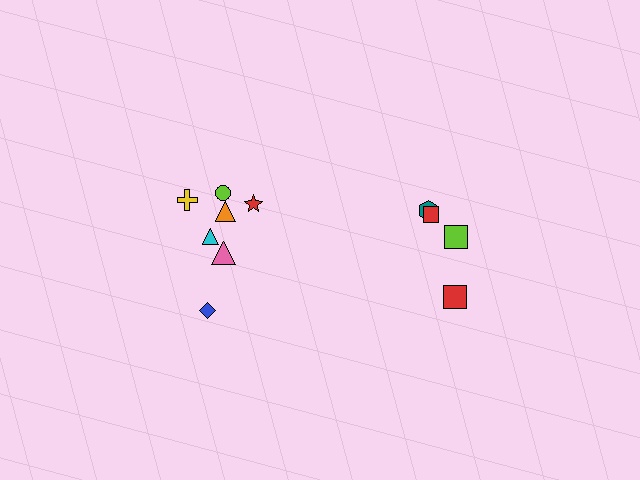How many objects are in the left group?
There are 7 objects.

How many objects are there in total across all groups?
There are 11 objects.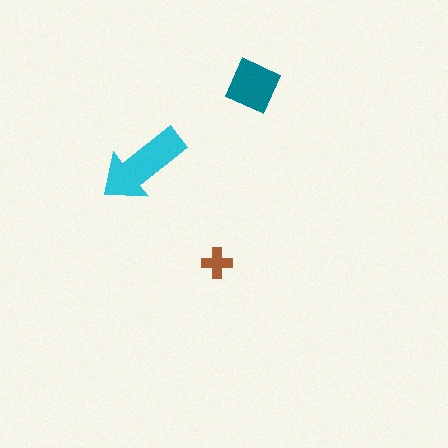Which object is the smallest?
The brown cross.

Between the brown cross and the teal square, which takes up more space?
The teal square.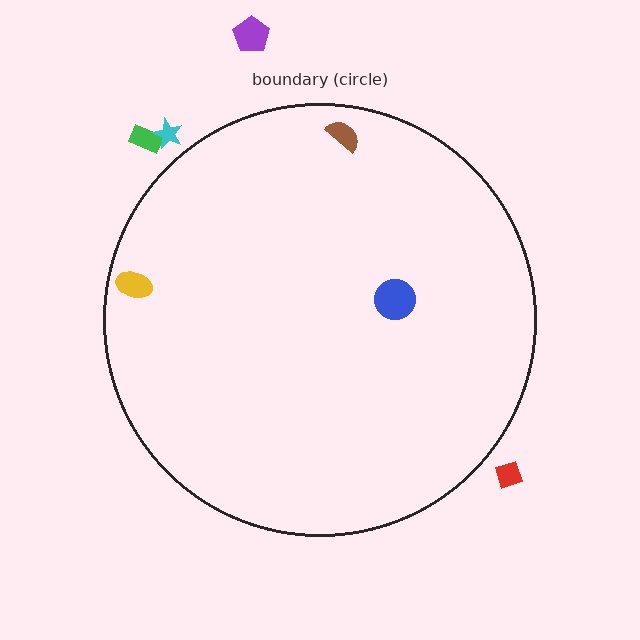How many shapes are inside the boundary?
3 inside, 4 outside.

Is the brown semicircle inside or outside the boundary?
Inside.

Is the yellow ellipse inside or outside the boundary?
Inside.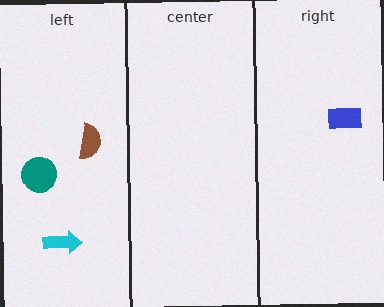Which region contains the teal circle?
The left region.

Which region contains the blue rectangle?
The right region.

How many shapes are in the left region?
3.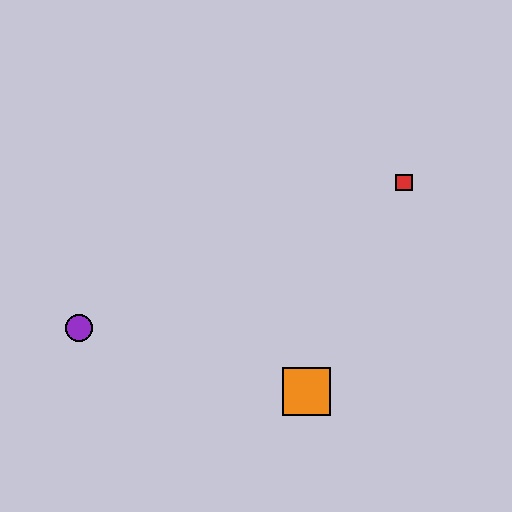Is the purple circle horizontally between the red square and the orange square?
No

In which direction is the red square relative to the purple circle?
The red square is to the right of the purple circle.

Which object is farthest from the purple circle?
The red square is farthest from the purple circle.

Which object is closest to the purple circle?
The orange square is closest to the purple circle.